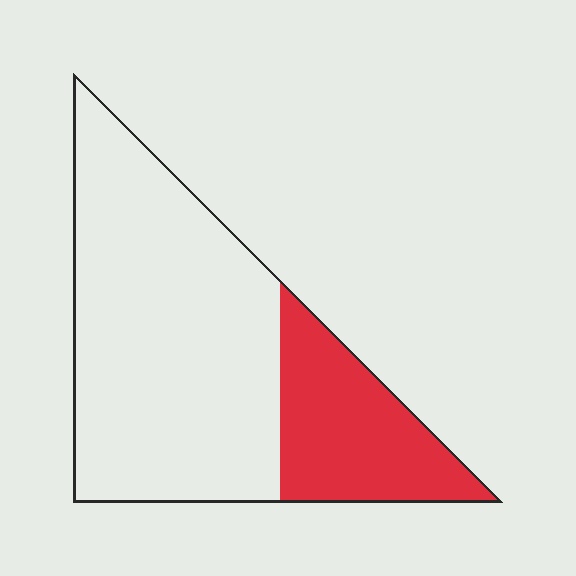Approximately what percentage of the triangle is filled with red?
Approximately 25%.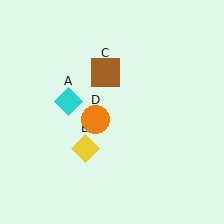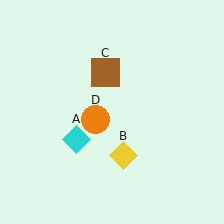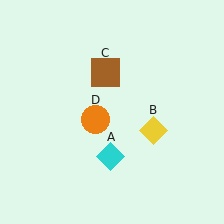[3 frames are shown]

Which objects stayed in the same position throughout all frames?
Brown square (object C) and orange circle (object D) remained stationary.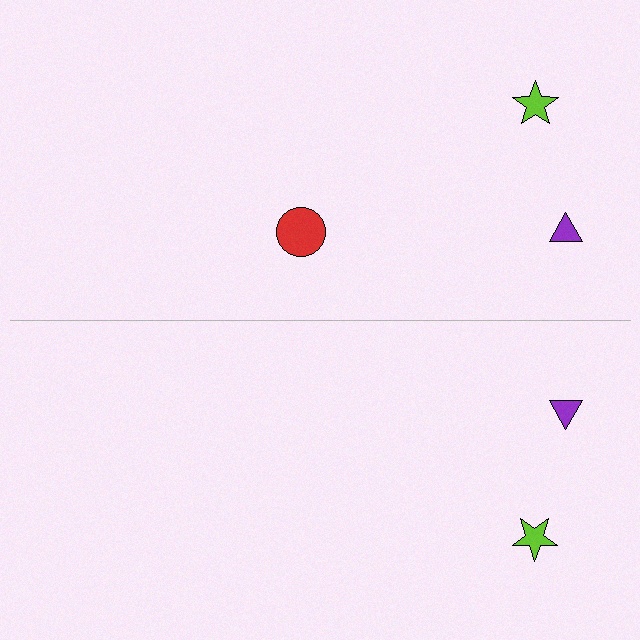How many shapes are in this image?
There are 5 shapes in this image.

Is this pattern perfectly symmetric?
No, the pattern is not perfectly symmetric. A red circle is missing from the bottom side.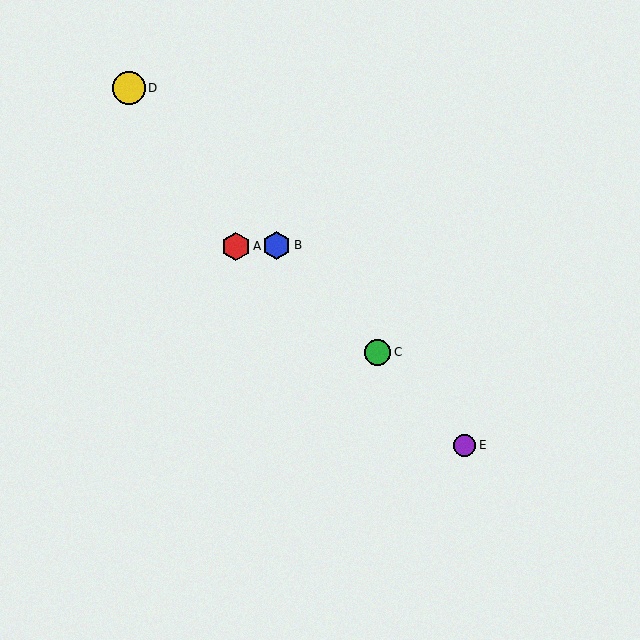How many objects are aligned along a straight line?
4 objects (B, C, D, E) are aligned along a straight line.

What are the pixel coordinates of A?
Object A is at (236, 246).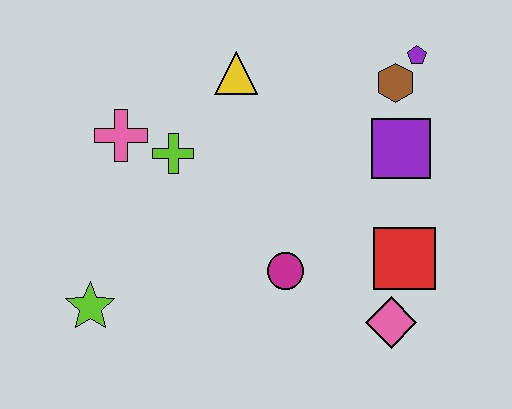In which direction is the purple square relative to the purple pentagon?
The purple square is below the purple pentagon.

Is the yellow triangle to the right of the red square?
No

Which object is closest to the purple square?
The brown hexagon is closest to the purple square.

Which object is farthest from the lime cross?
The pink diamond is farthest from the lime cross.